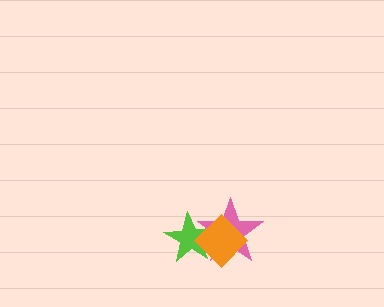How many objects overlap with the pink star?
2 objects overlap with the pink star.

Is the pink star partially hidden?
Yes, it is partially covered by another shape.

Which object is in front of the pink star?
The orange diamond is in front of the pink star.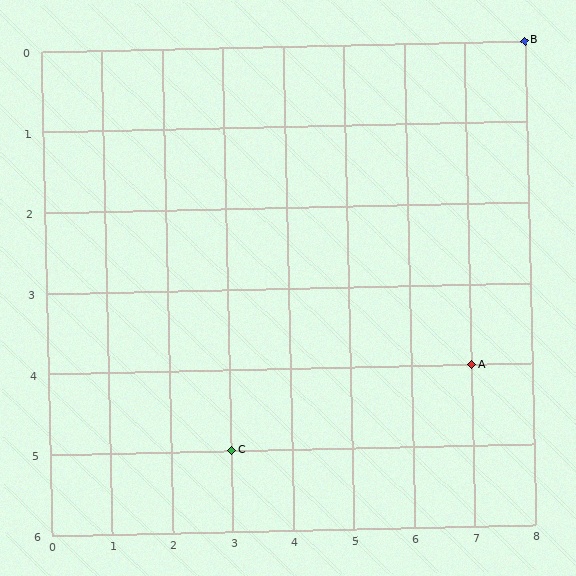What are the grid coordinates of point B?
Point B is at grid coordinates (8, 0).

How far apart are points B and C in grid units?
Points B and C are 5 columns and 5 rows apart (about 7.1 grid units diagonally).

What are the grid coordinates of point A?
Point A is at grid coordinates (7, 4).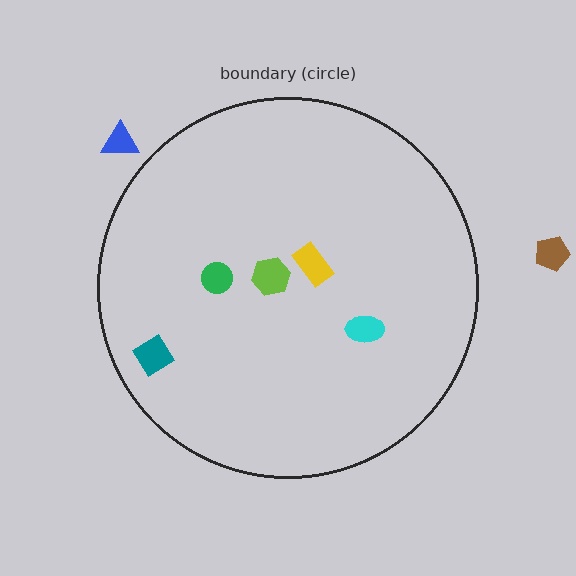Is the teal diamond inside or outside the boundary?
Inside.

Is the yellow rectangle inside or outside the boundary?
Inside.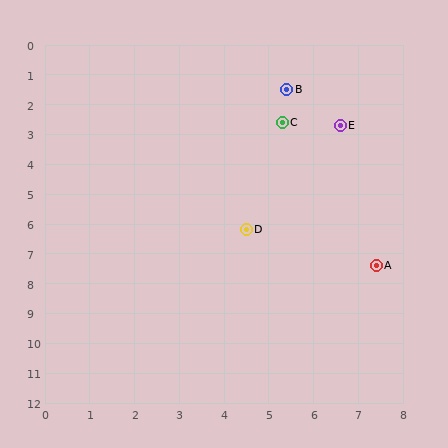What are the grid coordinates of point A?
Point A is at approximately (7.4, 7.4).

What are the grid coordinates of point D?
Point D is at approximately (4.5, 6.2).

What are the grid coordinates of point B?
Point B is at approximately (5.4, 1.5).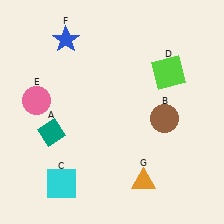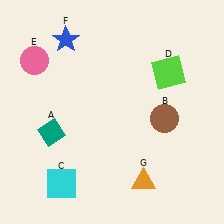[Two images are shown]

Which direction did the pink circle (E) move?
The pink circle (E) moved up.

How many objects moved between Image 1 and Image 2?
1 object moved between the two images.